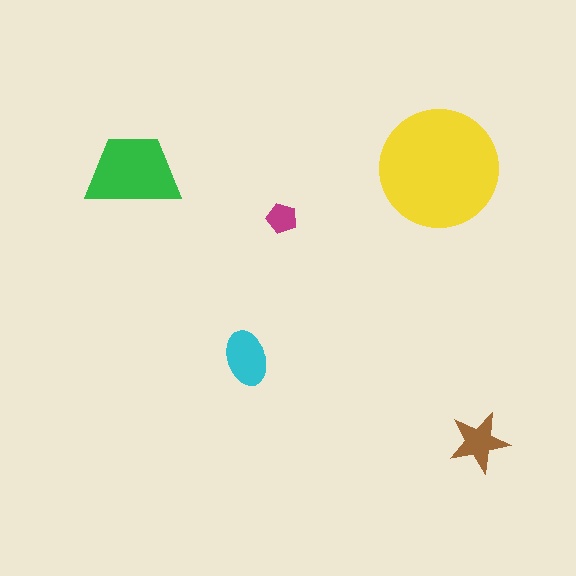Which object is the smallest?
The magenta pentagon.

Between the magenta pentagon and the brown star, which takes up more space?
The brown star.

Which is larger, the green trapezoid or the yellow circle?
The yellow circle.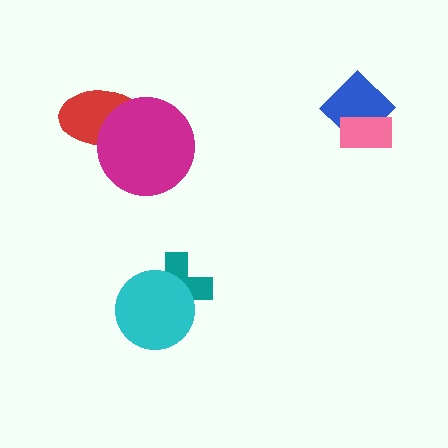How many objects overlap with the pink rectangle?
1 object overlaps with the pink rectangle.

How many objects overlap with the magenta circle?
1 object overlaps with the magenta circle.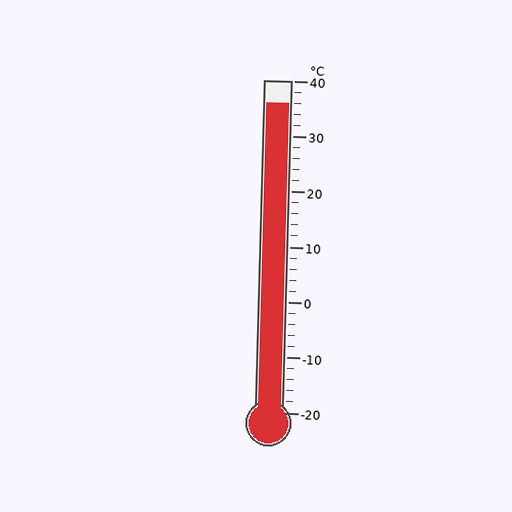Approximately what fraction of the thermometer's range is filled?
The thermometer is filled to approximately 95% of its range.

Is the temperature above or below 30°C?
The temperature is above 30°C.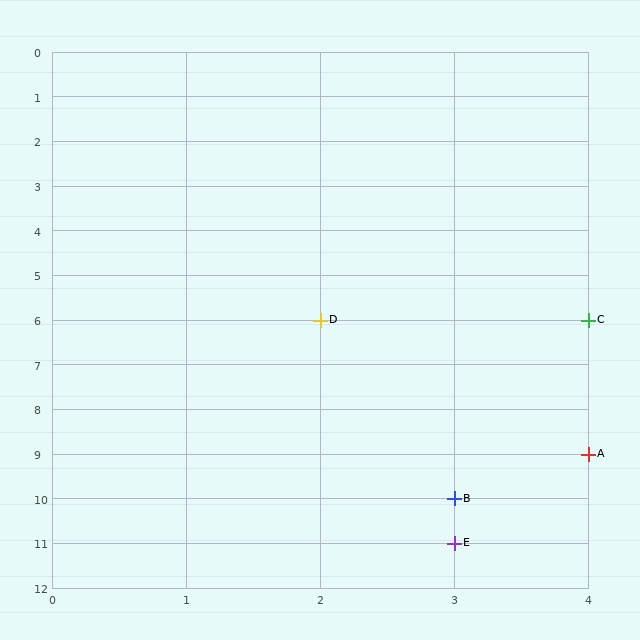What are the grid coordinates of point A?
Point A is at grid coordinates (4, 9).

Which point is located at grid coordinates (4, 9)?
Point A is at (4, 9).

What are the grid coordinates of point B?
Point B is at grid coordinates (3, 10).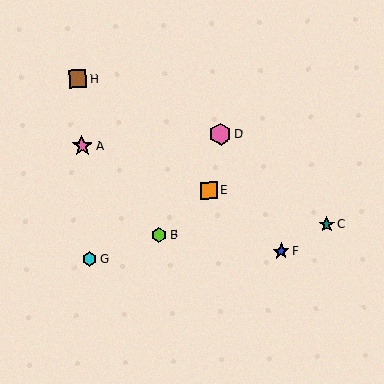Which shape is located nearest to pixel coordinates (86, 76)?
The brown square (labeled H) at (78, 79) is nearest to that location.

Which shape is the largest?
The pink hexagon (labeled D) is the largest.